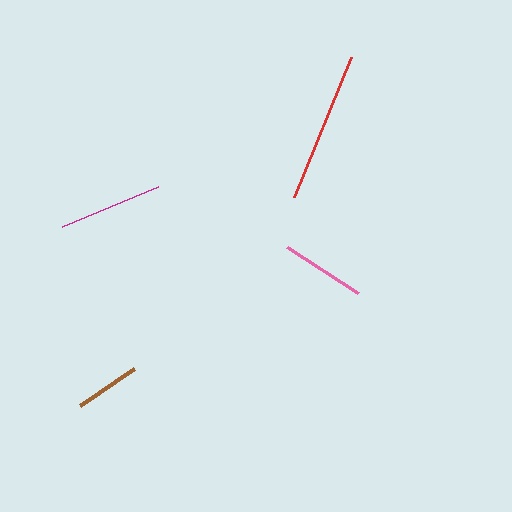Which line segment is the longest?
The red line is the longest at approximately 152 pixels.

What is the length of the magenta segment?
The magenta segment is approximately 104 pixels long.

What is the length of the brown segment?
The brown segment is approximately 64 pixels long.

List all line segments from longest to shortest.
From longest to shortest: red, magenta, pink, brown.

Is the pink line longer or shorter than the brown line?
The pink line is longer than the brown line.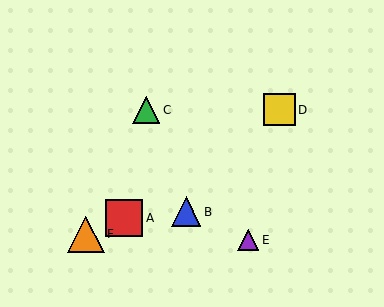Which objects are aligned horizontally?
Objects C, D are aligned horizontally.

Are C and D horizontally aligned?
Yes, both are at y≈110.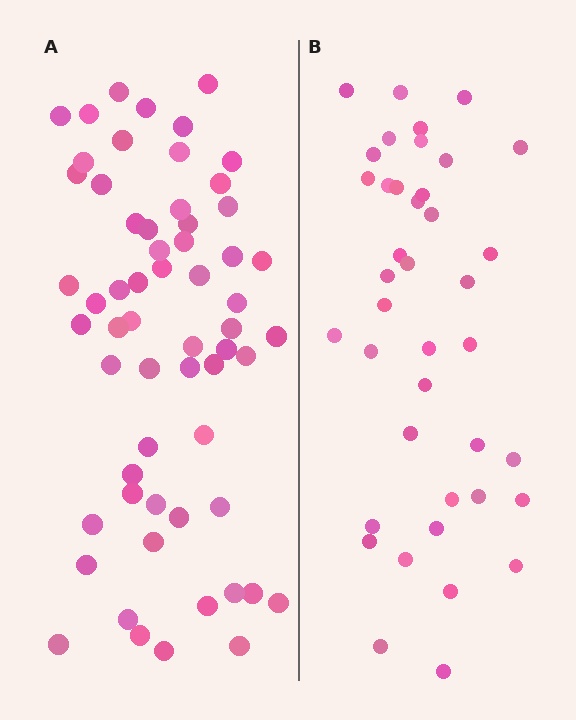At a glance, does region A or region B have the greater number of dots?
Region A (the left region) has more dots.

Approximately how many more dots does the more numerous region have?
Region A has approximately 20 more dots than region B.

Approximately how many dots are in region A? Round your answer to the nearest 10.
About 60 dots.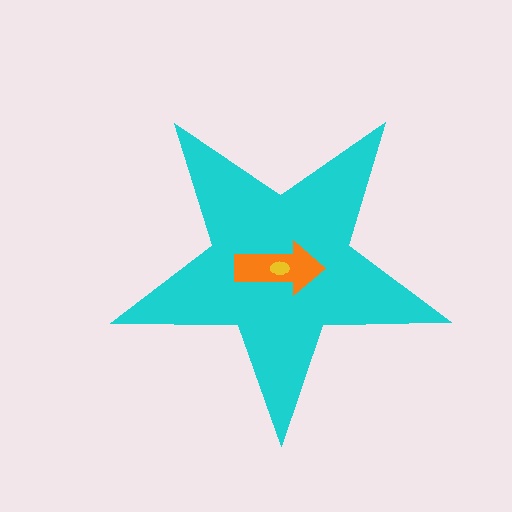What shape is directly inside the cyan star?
The orange arrow.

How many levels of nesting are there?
3.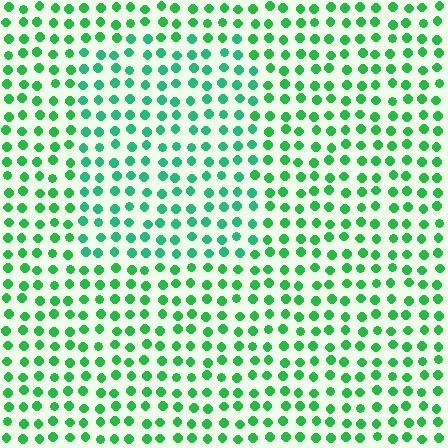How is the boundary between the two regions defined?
The boundary is defined purely by a slight shift in hue (about 24 degrees). Spacing, size, and orientation are identical on both sides.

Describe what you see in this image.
The image is filled with small green elements in a uniform arrangement. A rectangle-shaped region is visible where the elements are tinted to a slightly different hue, forming a subtle color boundary.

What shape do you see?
I see a rectangle.